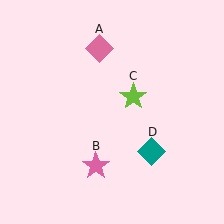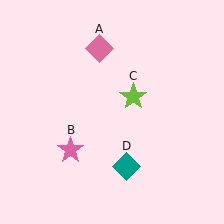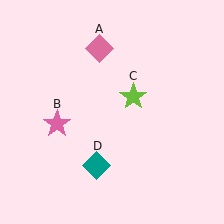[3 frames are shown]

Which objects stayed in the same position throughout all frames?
Pink diamond (object A) and lime star (object C) remained stationary.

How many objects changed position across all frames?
2 objects changed position: pink star (object B), teal diamond (object D).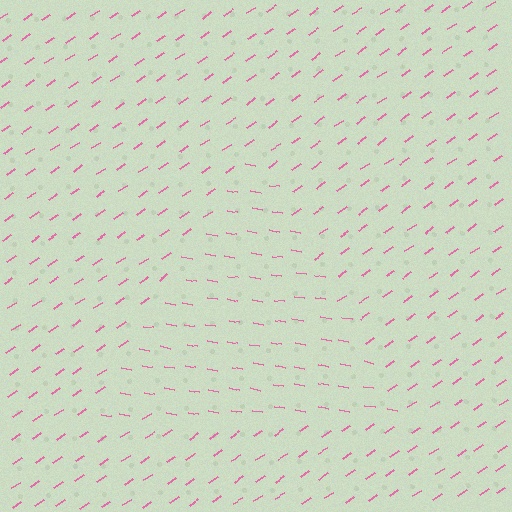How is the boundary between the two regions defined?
The boundary is defined purely by a change in line orientation (approximately 45 degrees difference). All lines are the same color and thickness.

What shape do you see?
I see a triangle.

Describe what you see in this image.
The image is filled with small pink line segments. A triangle region in the image has lines oriented differently from the surrounding lines, creating a visible texture boundary.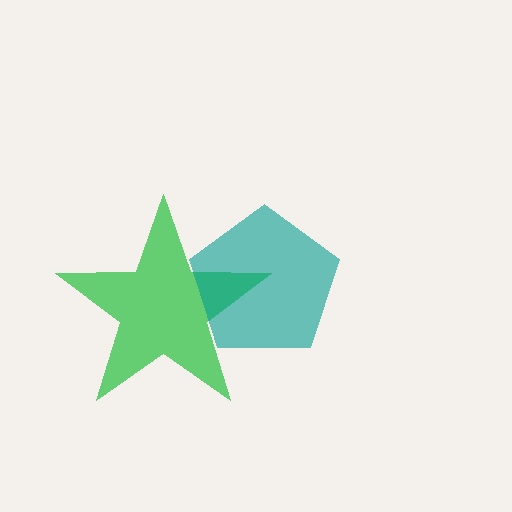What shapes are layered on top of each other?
The layered shapes are: a green star, a teal pentagon.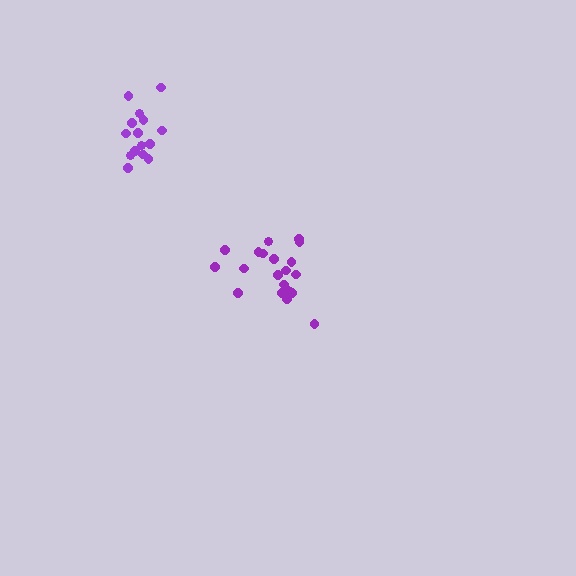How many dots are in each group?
Group 1: 20 dots, Group 2: 15 dots (35 total).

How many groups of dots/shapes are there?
There are 2 groups.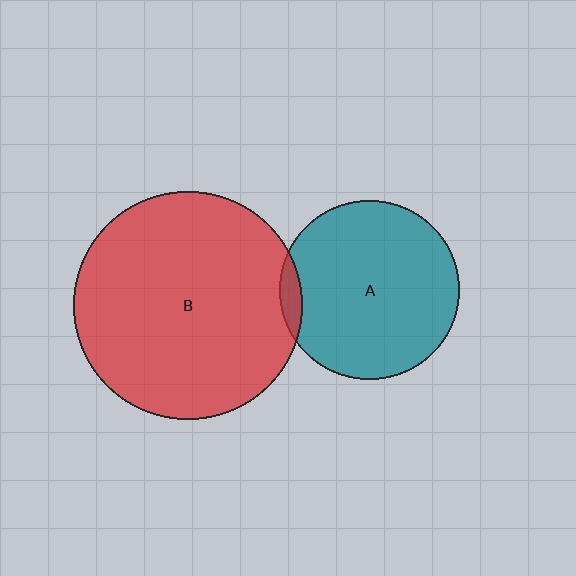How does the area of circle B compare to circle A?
Approximately 1.6 times.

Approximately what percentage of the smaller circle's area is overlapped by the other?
Approximately 5%.